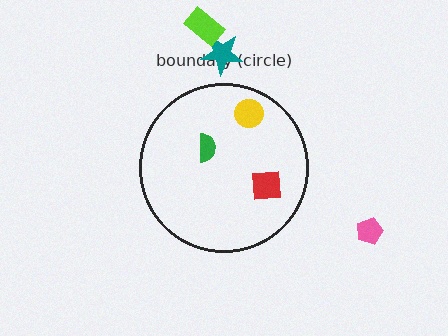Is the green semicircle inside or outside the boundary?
Inside.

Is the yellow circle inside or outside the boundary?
Inside.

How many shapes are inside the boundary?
3 inside, 3 outside.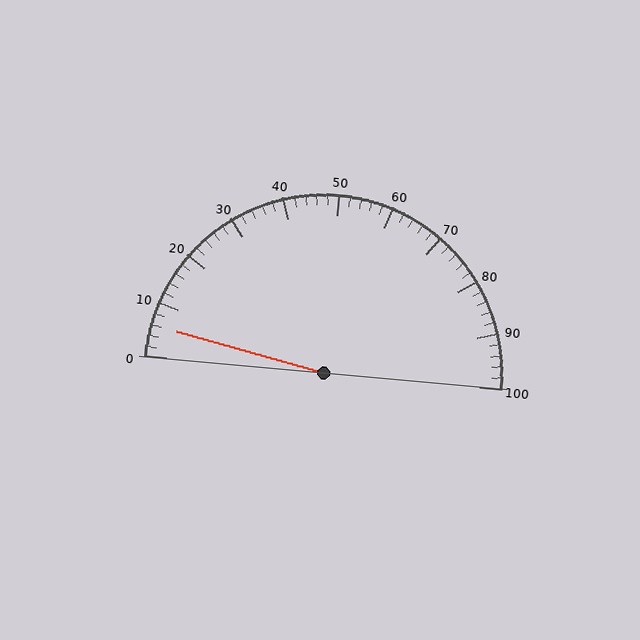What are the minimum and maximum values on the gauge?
The gauge ranges from 0 to 100.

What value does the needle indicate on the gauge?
The needle indicates approximately 6.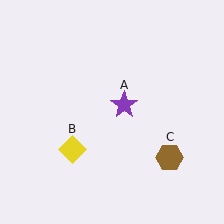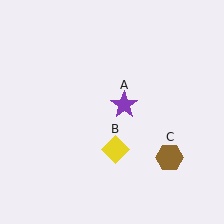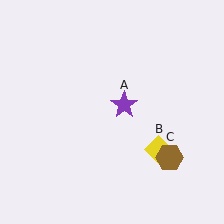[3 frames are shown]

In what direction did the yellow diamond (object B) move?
The yellow diamond (object B) moved right.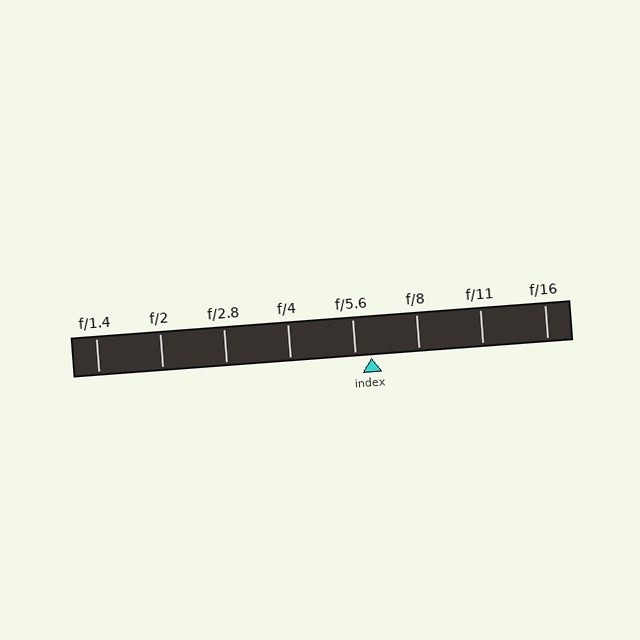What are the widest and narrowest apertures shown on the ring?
The widest aperture shown is f/1.4 and the narrowest is f/16.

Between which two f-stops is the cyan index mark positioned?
The index mark is between f/5.6 and f/8.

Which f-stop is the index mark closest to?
The index mark is closest to f/5.6.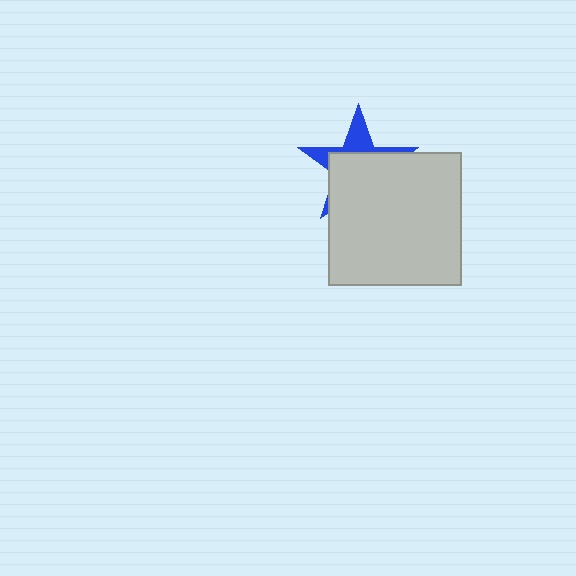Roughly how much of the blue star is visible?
A small part of it is visible (roughly 31%).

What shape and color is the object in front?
The object in front is a light gray square.